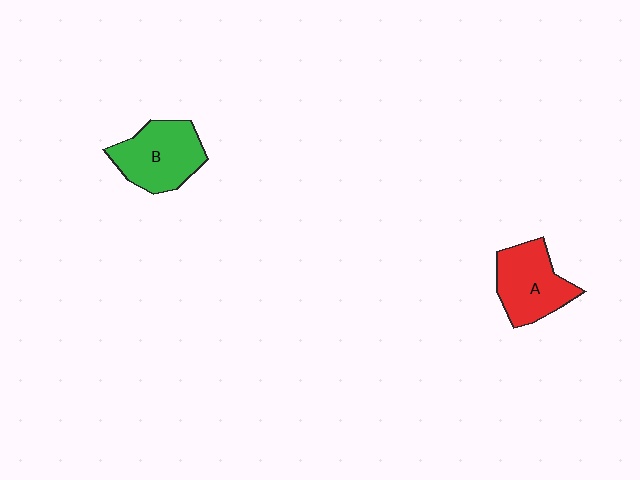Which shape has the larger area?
Shape B (green).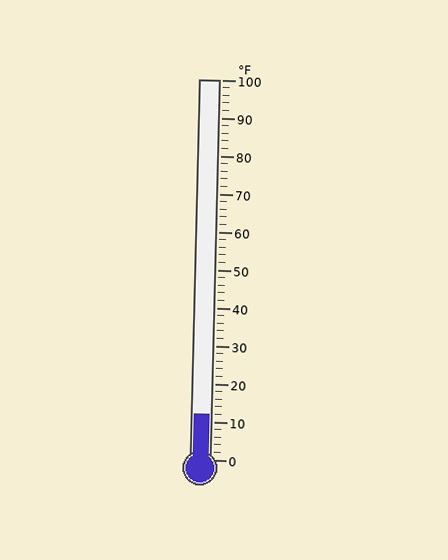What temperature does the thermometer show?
The thermometer shows approximately 12°F.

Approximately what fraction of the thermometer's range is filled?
The thermometer is filled to approximately 10% of its range.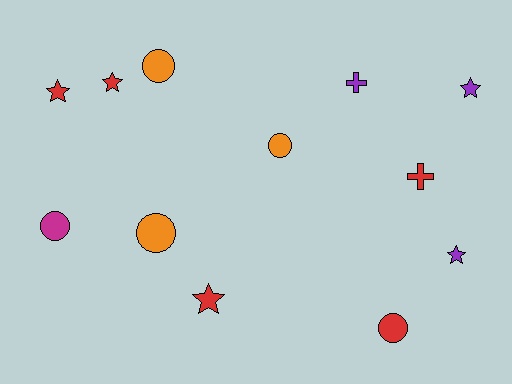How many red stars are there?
There are 3 red stars.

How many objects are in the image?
There are 12 objects.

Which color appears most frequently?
Red, with 5 objects.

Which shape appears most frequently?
Circle, with 5 objects.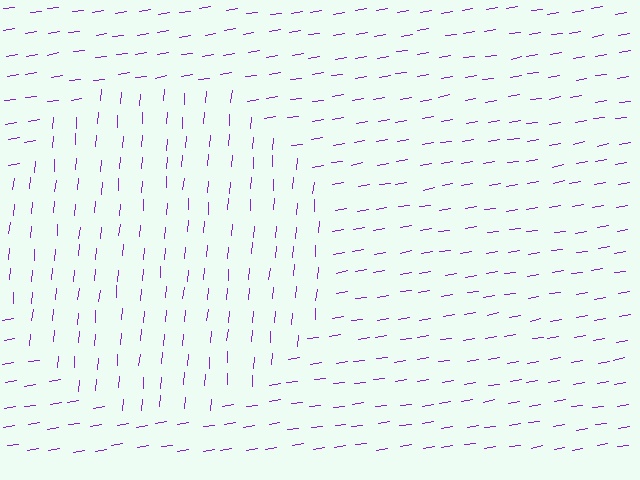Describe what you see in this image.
The image is filled with small purple line segments. A circle region in the image has lines oriented differently from the surrounding lines, creating a visible texture boundary.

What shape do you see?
I see a circle.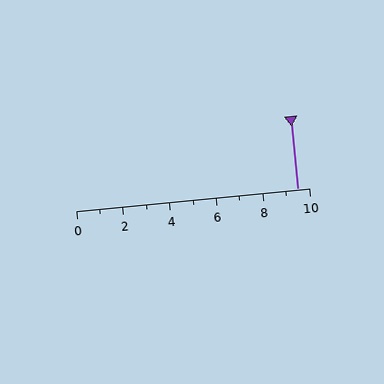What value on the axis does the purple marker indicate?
The marker indicates approximately 9.5.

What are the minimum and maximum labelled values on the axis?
The axis runs from 0 to 10.